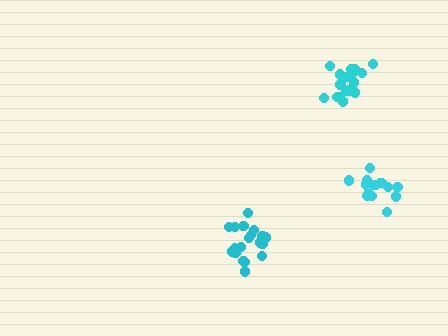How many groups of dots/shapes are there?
There are 3 groups.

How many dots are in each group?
Group 1: 15 dots, Group 2: 18 dots, Group 3: 20 dots (53 total).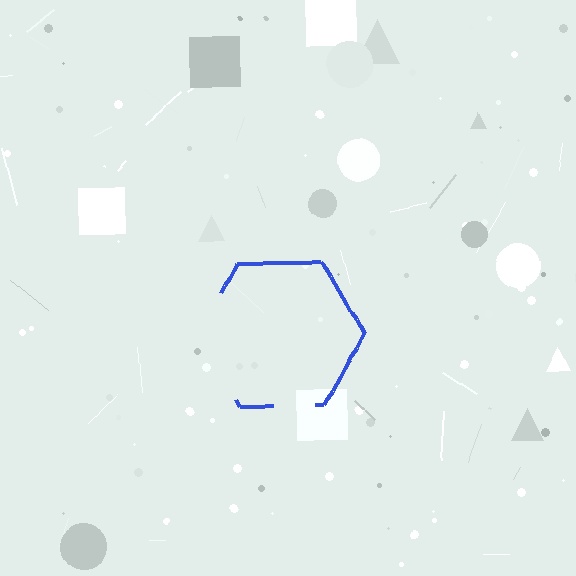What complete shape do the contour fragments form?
The contour fragments form a hexagon.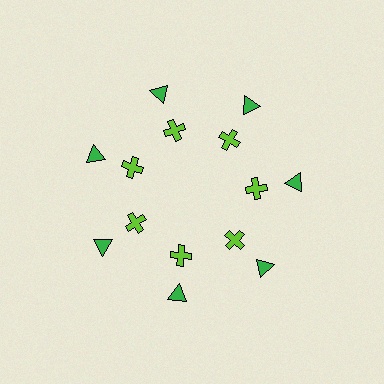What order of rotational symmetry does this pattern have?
This pattern has 7-fold rotational symmetry.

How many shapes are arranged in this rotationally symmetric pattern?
There are 14 shapes, arranged in 7 groups of 2.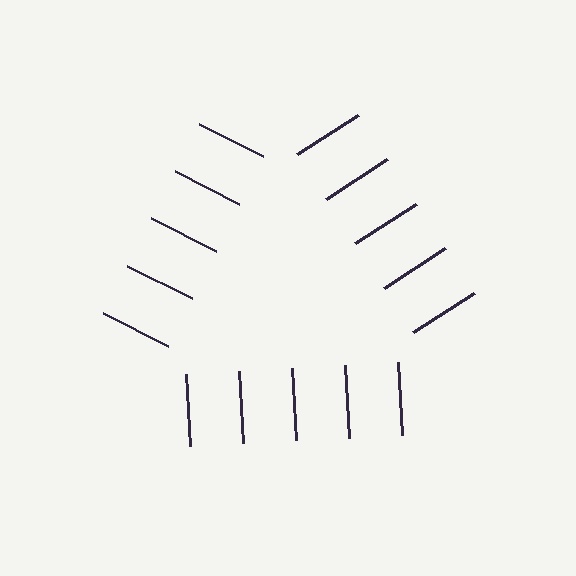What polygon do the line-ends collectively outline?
An illusory triangle — the line segments terminate on its edges but no continuous stroke is drawn.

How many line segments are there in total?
15 — 5 along each of the 3 edges.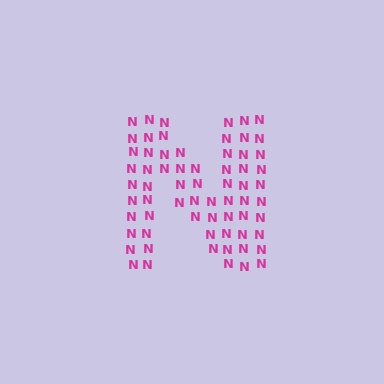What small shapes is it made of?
It is made of small letter N's.